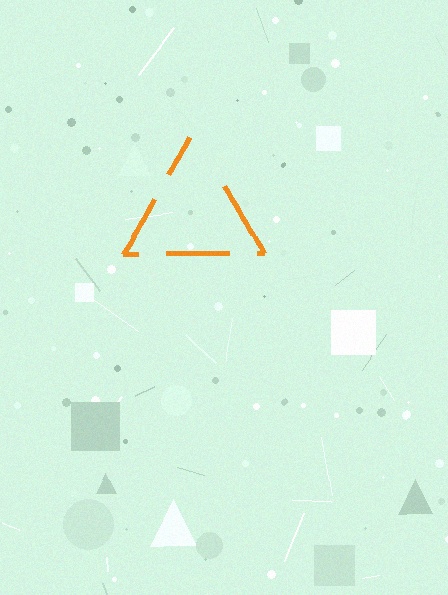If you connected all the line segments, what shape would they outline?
They would outline a triangle.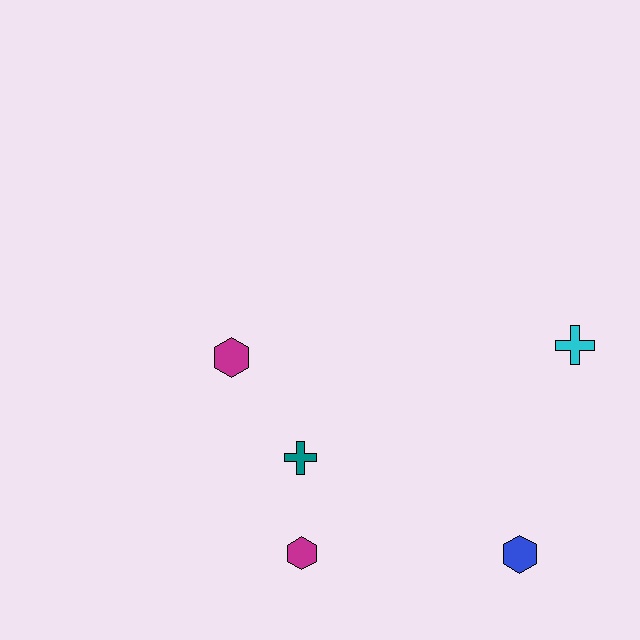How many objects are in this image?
There are 5 objects.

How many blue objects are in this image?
There is 1 blue object.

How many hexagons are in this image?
There are 3 hexagons.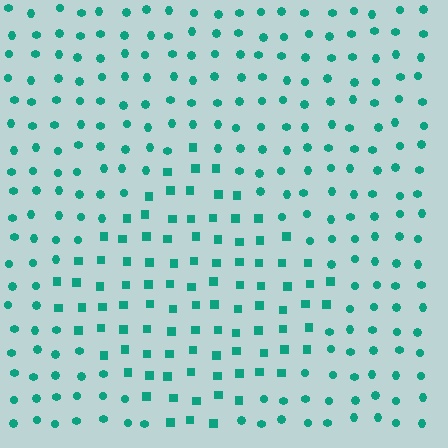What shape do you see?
I see a diamond.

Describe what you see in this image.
The image is filled with small teal elements arranged in a uniform grid. A diamond-shaped region contains squares, while the surrounding area contains circles. The boundary is defined purely by the change in element shape.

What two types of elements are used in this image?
The image uses squares inside the diamond region and circles outside it.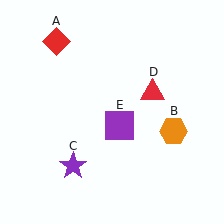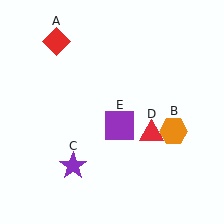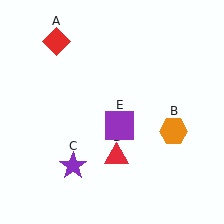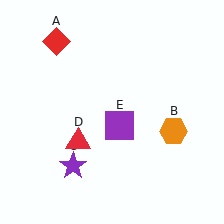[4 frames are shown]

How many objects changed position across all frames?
1 object changed position: red triangle (object D).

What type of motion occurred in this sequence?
The red triangle (object D) rotated clockwise around the center of the scene.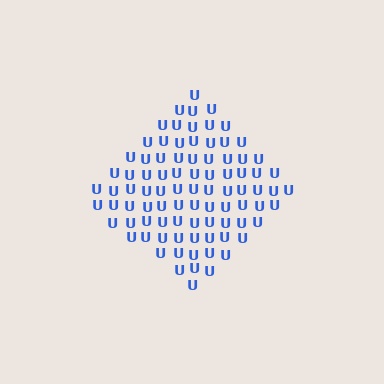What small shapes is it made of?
It is made of small letter U's.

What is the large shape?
The large shape is a diamond.